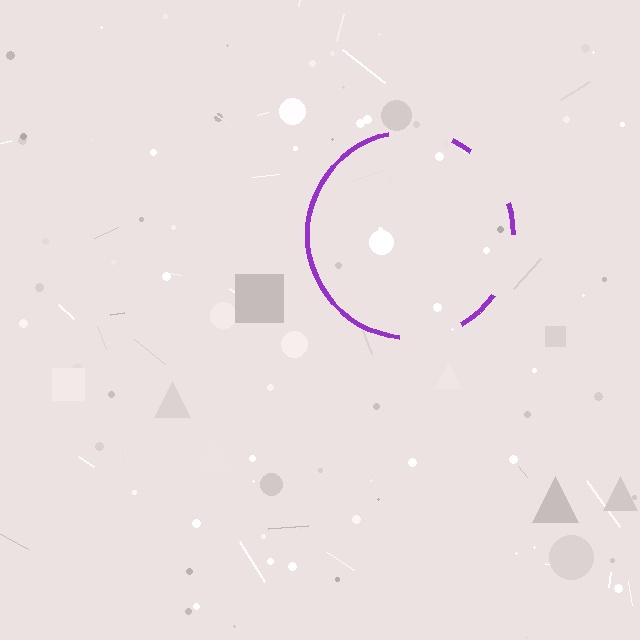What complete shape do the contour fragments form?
The contour fragments form a circle.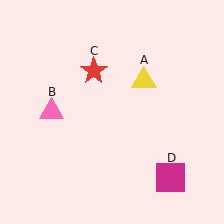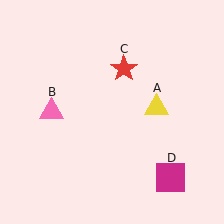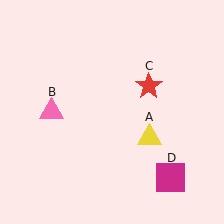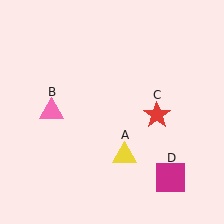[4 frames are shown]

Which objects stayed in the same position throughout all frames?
Pink triangle (object B) and magenta square (object D) remained stationary.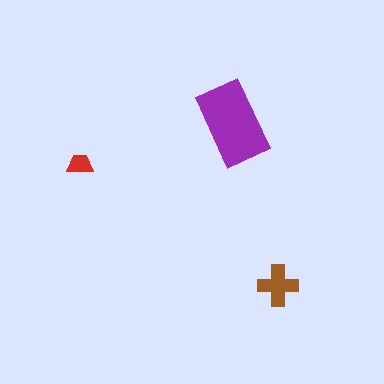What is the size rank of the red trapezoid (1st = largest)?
3rd.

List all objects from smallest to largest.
The red trapezoid, the brown cross, the purple rectangle.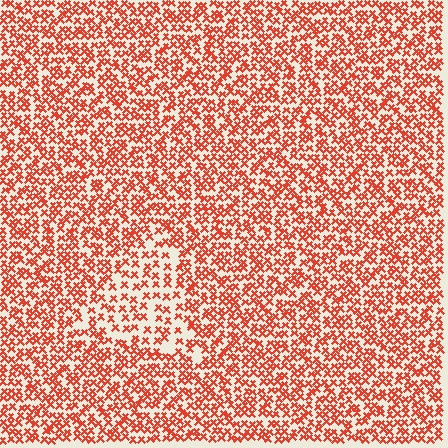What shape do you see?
I see a triangle.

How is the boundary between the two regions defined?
The boundary is defined by a change in element density (approximately 1.8x ratio). All elements are the same color, size, and shape.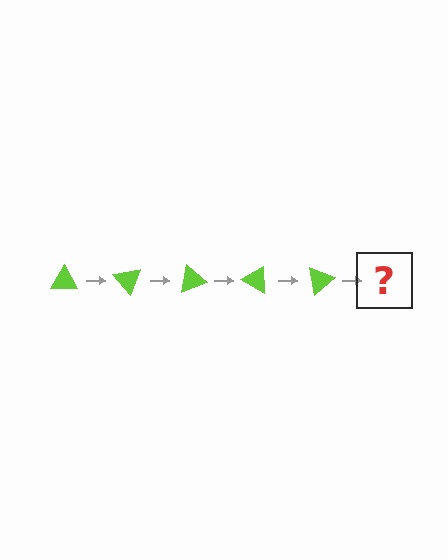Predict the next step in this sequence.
The next step is a lime triangle rotated 250 degrees.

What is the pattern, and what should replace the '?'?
The pattern is that the triangle rotates 50 degrees each step. The '?' should be a lime triangle rotated 250 degrees.